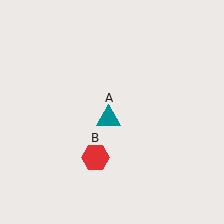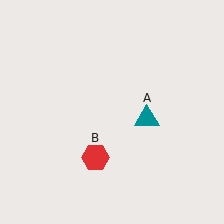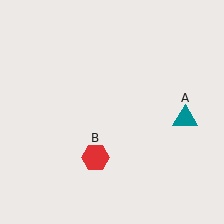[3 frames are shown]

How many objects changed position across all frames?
1 object changed position: teal triangle (object A).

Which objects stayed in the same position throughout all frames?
Red hexagon (object B) remained stationary.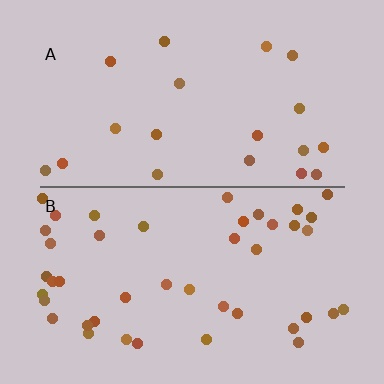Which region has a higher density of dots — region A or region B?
B (the bottom).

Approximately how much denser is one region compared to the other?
Approximately 2.2× — region B over region A.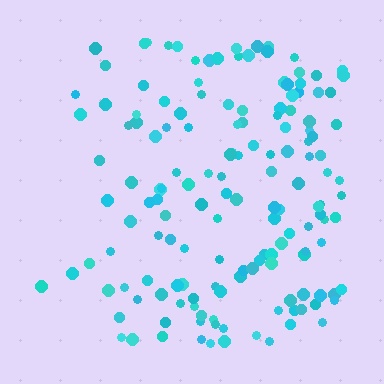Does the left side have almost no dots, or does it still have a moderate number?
Still a moderate number, just noticeably fewer than the right.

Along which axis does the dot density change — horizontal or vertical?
Horizontal.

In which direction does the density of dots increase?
From left to right, with the right side densest.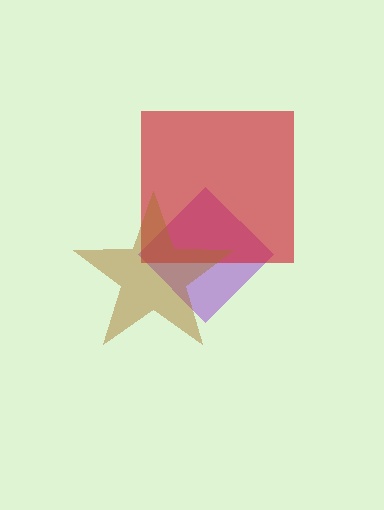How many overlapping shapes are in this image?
There are 3 overlapping shapes in the image.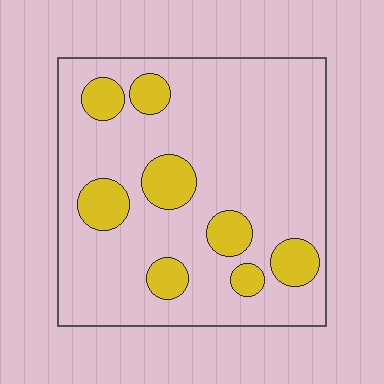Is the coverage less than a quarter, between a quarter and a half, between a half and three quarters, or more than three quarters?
Less than a quarter.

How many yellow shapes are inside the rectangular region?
8.